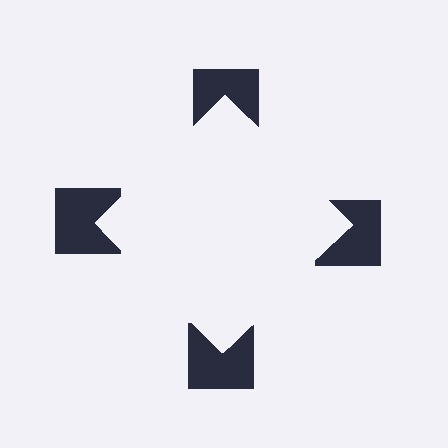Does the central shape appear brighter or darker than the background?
It typically appears slightly brighter than the background, even though no actual brightness change is drawn.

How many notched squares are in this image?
There are 4 — one at each vertex of the illusory square.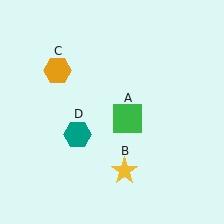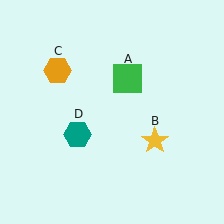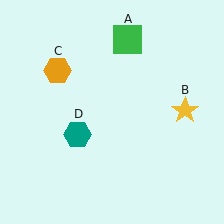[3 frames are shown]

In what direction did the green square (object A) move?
The green square (object A) moved up.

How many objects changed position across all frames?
2 objects changed position: green square (object A), yellow star (object B).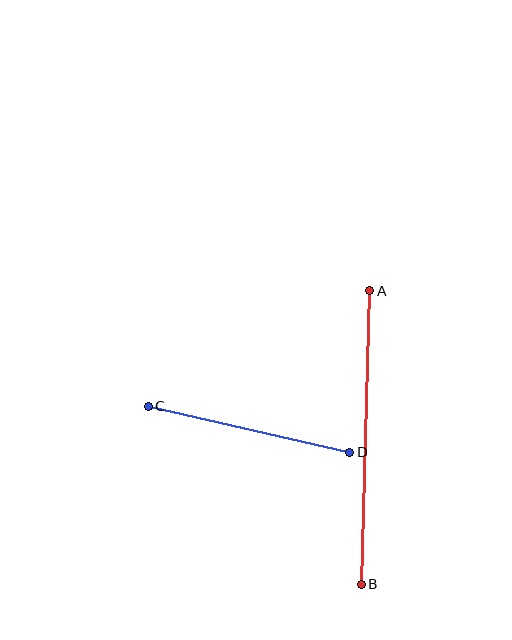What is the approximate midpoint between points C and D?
The midpoint is at approximately (249, 429) pixels.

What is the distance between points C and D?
The distance is approximately 207 pixels.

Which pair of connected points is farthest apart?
Points A and B are farthest apart.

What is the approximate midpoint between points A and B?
The midpoint is at approximately (366, 437) pixels.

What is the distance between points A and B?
The distance is approximately 294 pixels.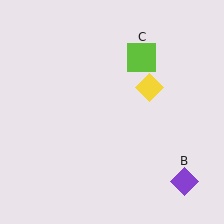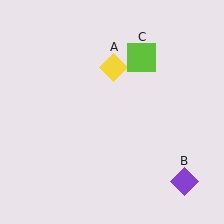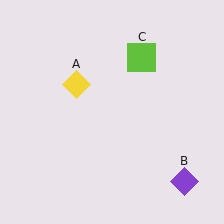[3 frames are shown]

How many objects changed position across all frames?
1 object changed position: yellow diamond (object A).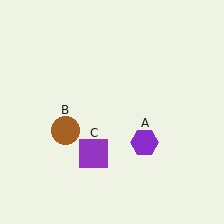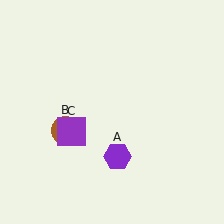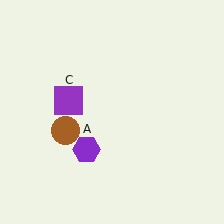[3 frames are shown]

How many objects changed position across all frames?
2 objects changed position: purple hexagon (object A), purple square (object C).